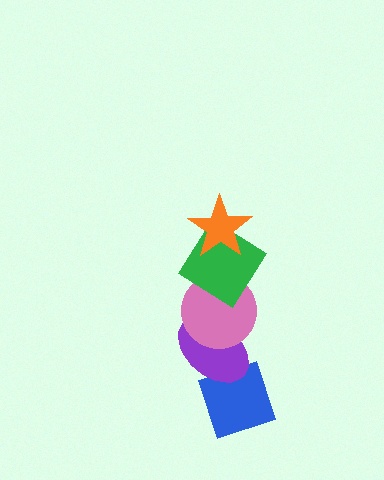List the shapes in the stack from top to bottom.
From top to bottom: the orange star, the green diamond, the pink circle, the purple ellipse, the blue diamond.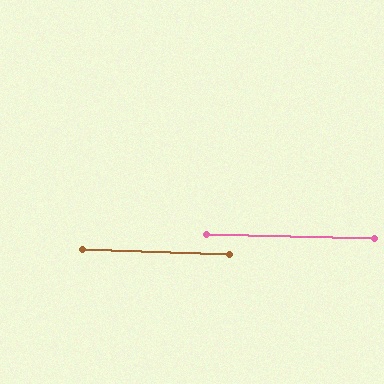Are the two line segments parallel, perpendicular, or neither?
Parallel — their directions differ by only 0.3°.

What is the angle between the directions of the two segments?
Approximately 0 degrees.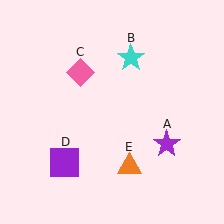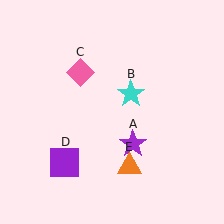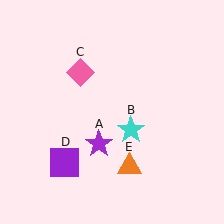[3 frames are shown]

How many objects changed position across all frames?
2 objects changed position: purple star (object A), cyan star (object B).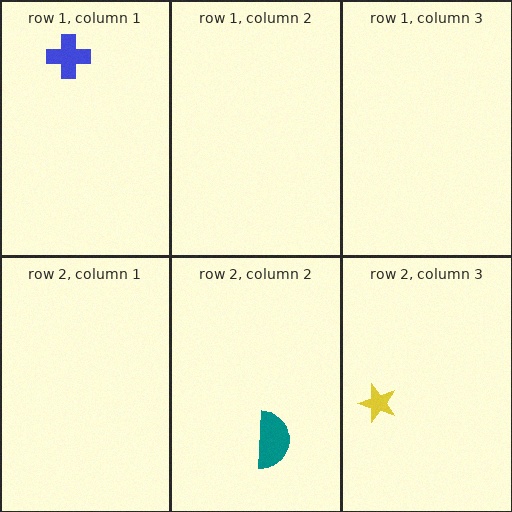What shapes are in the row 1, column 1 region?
The blue cross.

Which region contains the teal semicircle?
The row 2, column 2 region.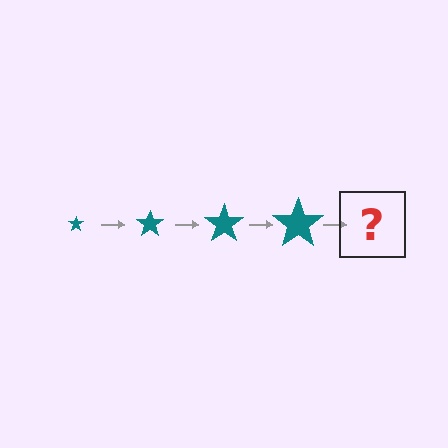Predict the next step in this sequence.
The next step is a teal star, larger than the previous one.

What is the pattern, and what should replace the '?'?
The pattern is that the star gets progressively larger each step. The '?' should be a teal star, larger than the previous one.